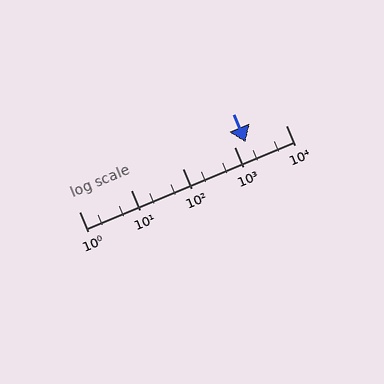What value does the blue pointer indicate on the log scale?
The pointer indicates approximately 1700.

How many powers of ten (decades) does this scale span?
The scale spans 4 decades, from 1 to 10000.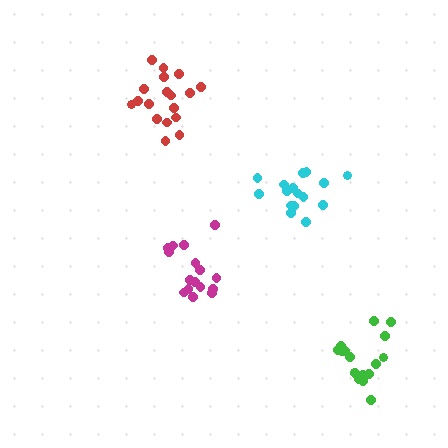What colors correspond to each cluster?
The clusters are colored: red, green, cyan, magenta.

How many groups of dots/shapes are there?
There are 4 groups.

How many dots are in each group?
Group 1: 18 dots, Group 2: 17 dots, Group 3: 16 dots, Group 4: 16 dots (67 total).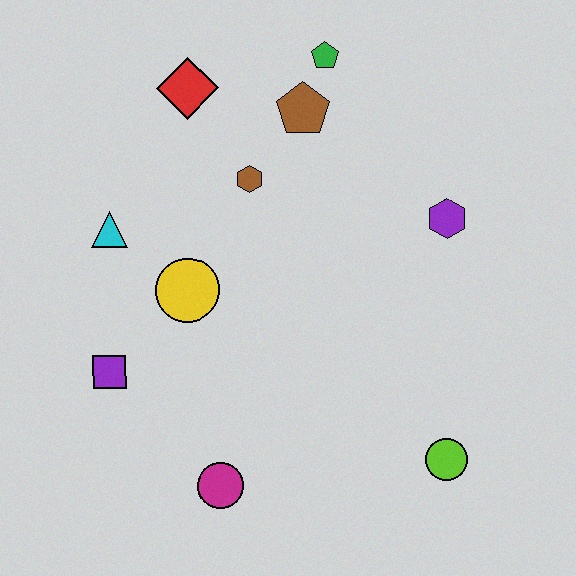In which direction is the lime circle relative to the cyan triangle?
The lime circle is to the right of the cyan triangle.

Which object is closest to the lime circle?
The magenta circle is closest to the lime circle.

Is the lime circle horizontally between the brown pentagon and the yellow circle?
No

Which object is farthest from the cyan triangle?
The lime circle is farthest from the cyan triangle.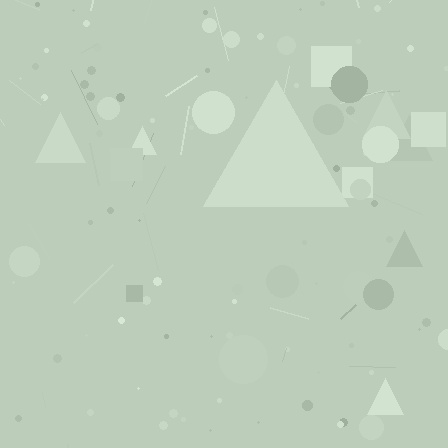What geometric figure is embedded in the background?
A triangle is embedded in the background.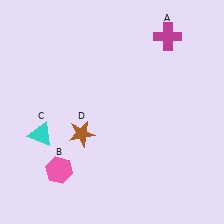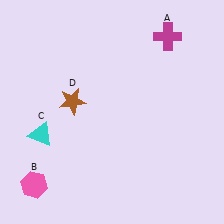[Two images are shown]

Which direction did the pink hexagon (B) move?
The pink hexagon (B) moved left.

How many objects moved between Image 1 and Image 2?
2 objects moved between the two images.